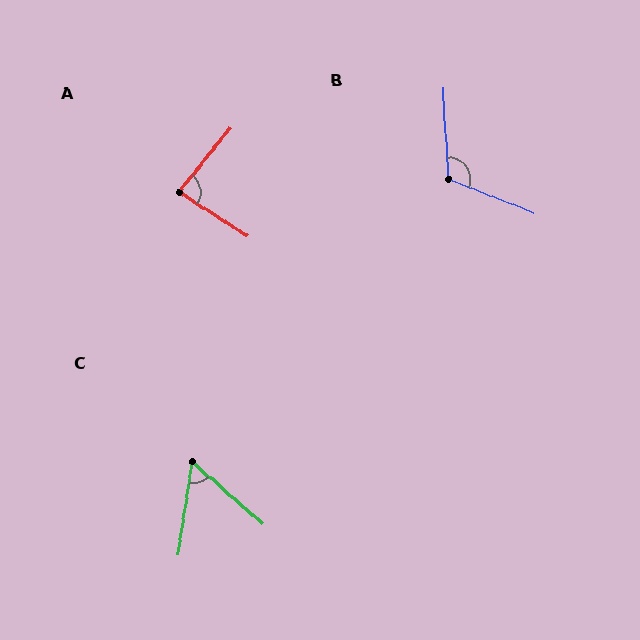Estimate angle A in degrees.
Approximately 84 degrees.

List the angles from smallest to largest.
C (57°), A (84°), B (115°).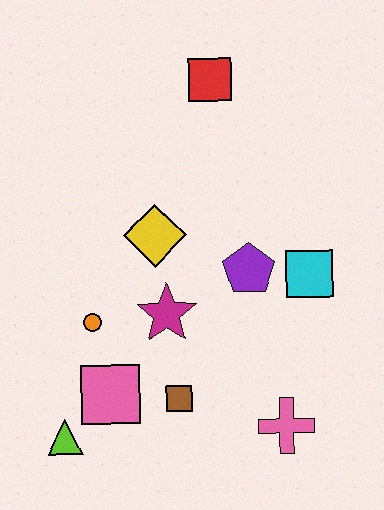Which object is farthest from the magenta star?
The red square is farthest from the magenta star.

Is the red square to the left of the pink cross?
Yes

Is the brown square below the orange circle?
Yes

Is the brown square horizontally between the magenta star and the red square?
Yes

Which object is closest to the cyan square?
The purple pentagon is closest to the cyan square.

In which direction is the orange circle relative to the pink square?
The orange circle is above the pink square.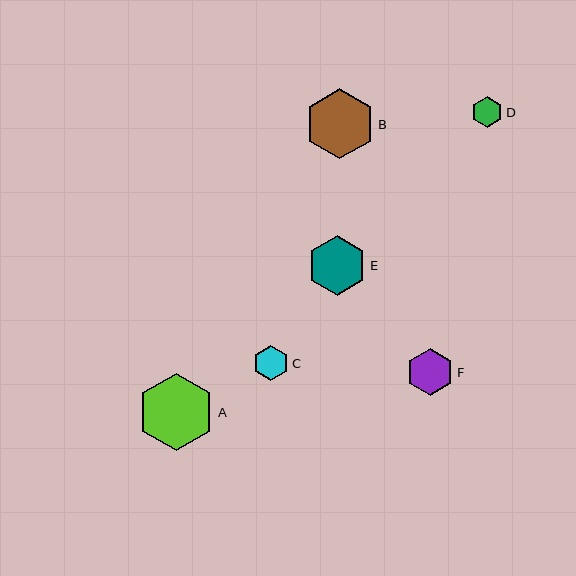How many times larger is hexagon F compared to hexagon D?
Hexagon F is approximately 1.5 times the size of hexagon D.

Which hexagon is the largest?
Hexagon A is the largest with a size of approximately 77 pixels.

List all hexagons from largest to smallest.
From largest to smallest: A, B, E, F, C, D.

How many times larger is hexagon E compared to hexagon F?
Hexagon E is approximately 1.3 times the size of hexagon F.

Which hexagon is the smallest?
Hexagon D is the smallest with a size of approximately 31 pixels.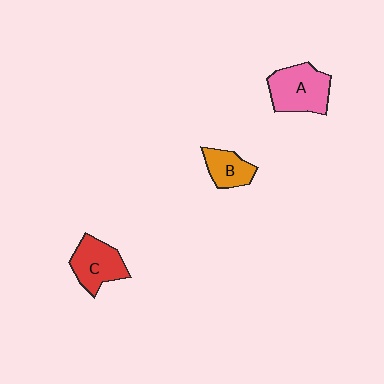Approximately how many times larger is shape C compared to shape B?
Approximately 1.4 times.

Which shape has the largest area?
Shape A (pink).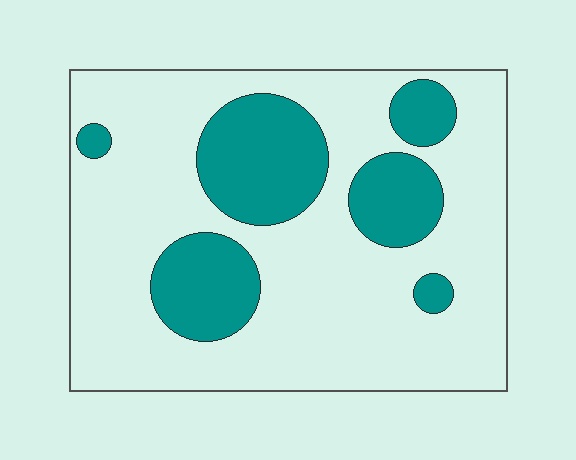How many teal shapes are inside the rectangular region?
6.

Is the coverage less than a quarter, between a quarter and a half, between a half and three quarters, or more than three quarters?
Between a quarter and a half.